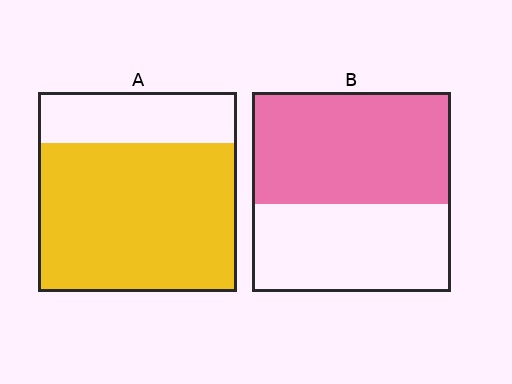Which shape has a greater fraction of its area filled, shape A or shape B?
Shape A.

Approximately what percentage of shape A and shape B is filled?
A is approximately 75% and B is approximately 55%.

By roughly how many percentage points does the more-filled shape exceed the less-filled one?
By roughly 20 percentage points (A over B).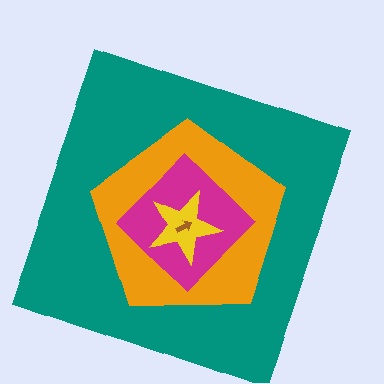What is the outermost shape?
The teal square.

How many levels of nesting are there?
5.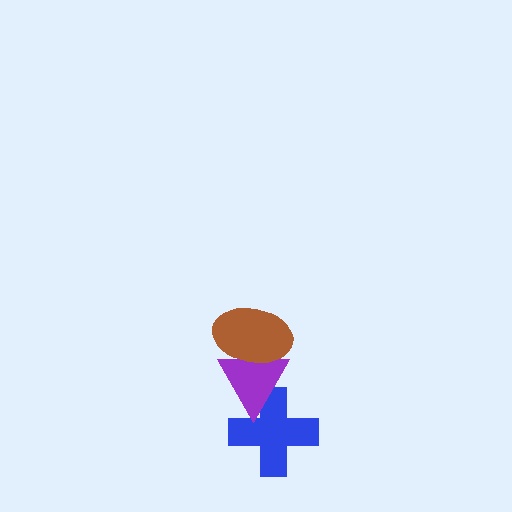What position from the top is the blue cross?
The blue cross is 3rd from the top.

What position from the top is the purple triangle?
The purple triangle is 2nd from the top.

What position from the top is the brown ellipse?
The brown ellipse is 1st from the top.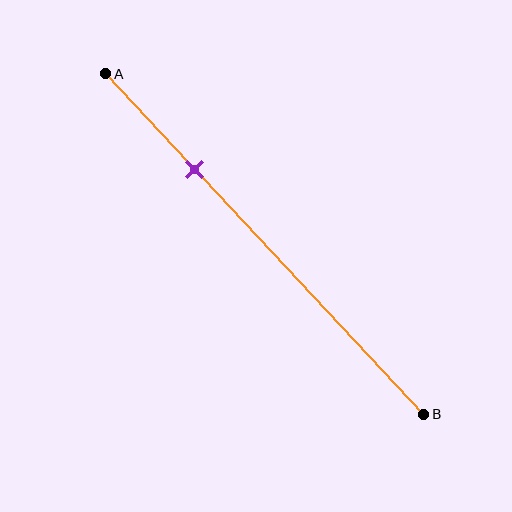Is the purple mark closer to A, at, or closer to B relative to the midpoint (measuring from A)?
The purple mark is closer to point A than the midpoint of segment AB.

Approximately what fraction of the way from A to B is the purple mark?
The purple mark is approximately 30% of the way from A to B.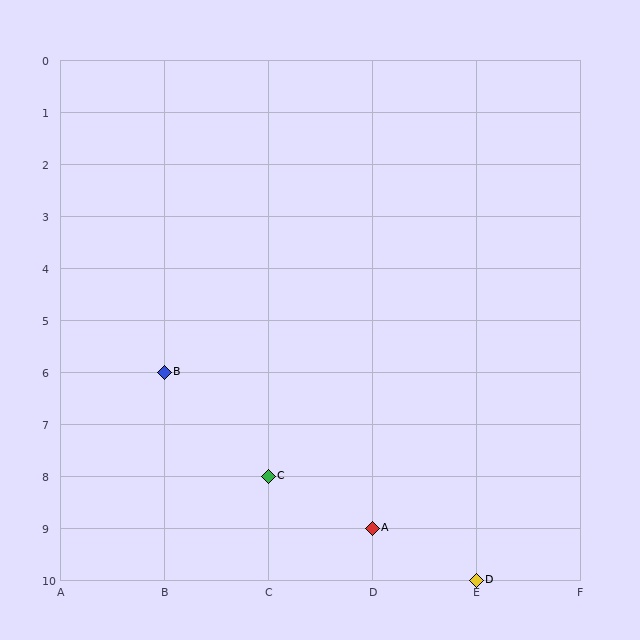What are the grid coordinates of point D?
Point D is at grid coordinates (E, 10).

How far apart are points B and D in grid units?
Points B and D are 3 columns and 4 rows apart (about 5.0 grid units diagonally).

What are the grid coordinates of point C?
Point C is at grid coordinates (C, 8).